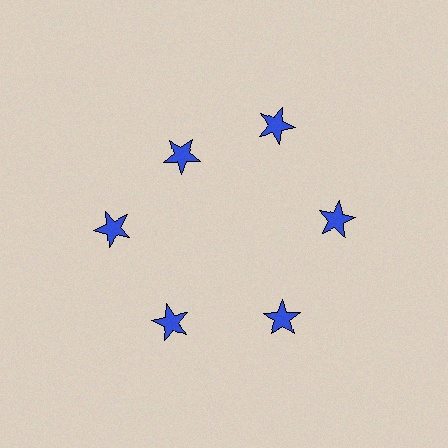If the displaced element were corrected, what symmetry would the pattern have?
It would have 6-fold rotational symmetry — the pattern would map onto itself every 60 degrees.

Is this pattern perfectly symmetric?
No. The 6 blue stars are arranged in a ring, but one element near the 11 o'clock position is pulled inward toward the center, breaking the 6-fold rotational symmetry.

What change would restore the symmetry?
The symmetry would be restored by moving it outward, back onto the ring so that all 6 stars sit at equal angles and equal distance from the center.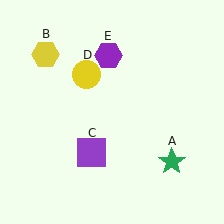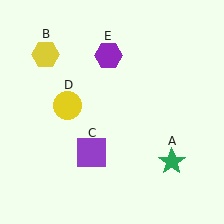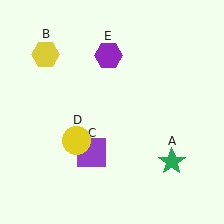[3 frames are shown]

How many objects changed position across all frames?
1 object changed position: yellow circle (object D).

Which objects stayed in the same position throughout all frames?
Green star (object A) and yellow hexagon (object B) and purple square (object C) and purple hexagon (object E) remained stationary.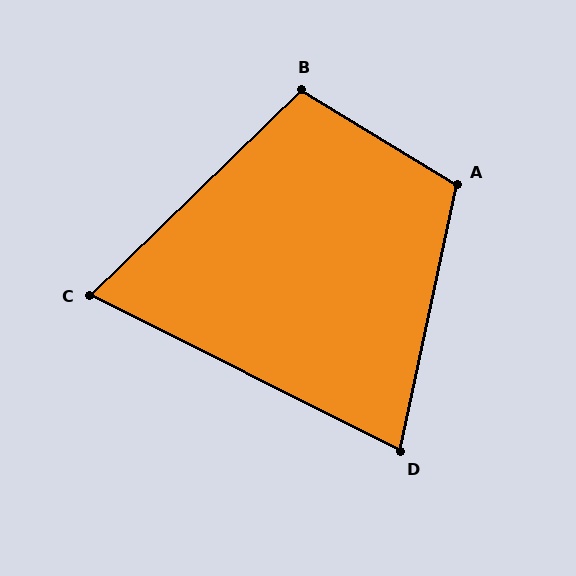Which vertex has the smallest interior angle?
C, at approximately 71 degrees.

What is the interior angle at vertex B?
Approximately 105 degrees (obtuse).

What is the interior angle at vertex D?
Approximately 75 degrees (acute).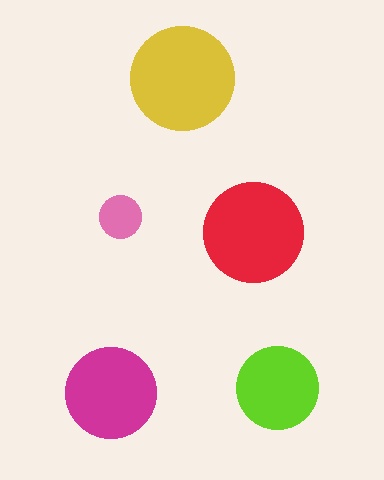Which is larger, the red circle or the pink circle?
The red one.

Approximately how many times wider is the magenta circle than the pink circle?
About 2 times wider.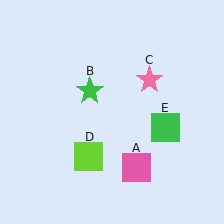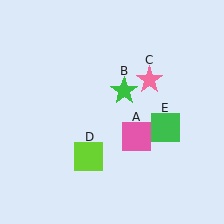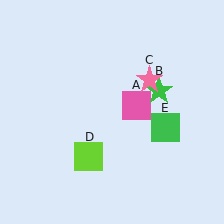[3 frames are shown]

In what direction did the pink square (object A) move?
The pink square (object A) moved up.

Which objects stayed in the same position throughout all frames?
Pink star (object C) and lime square (object D) and green square (object E) remained stationary.